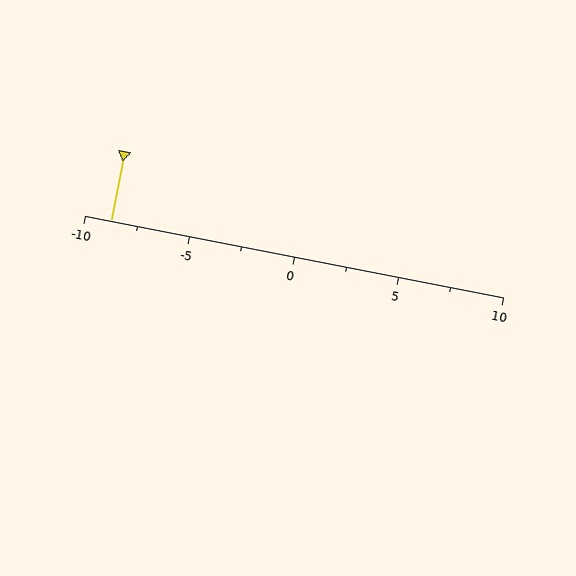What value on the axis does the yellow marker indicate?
The marker indicates approximately -8.8.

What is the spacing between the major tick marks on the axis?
The major ticks are spaced 5 apart.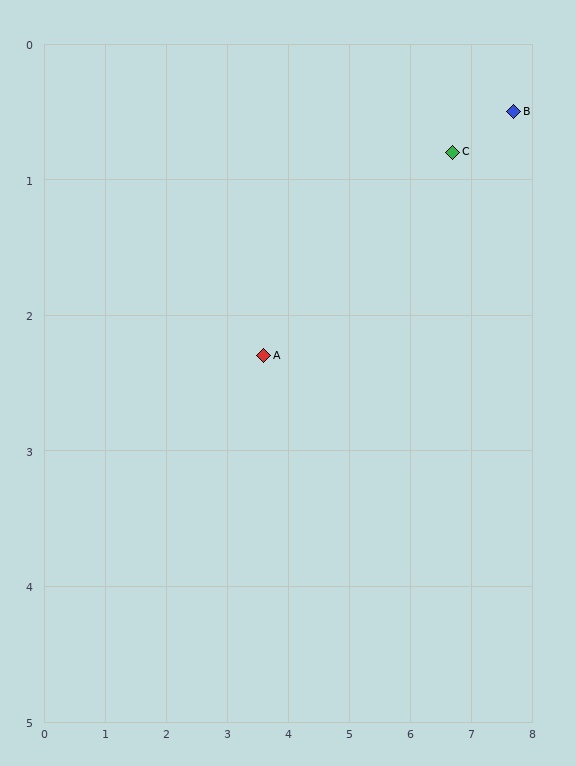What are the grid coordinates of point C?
Point C is at approximately (6.7, 0.8).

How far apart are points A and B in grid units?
Points A and B are about 4.5 grid units apart.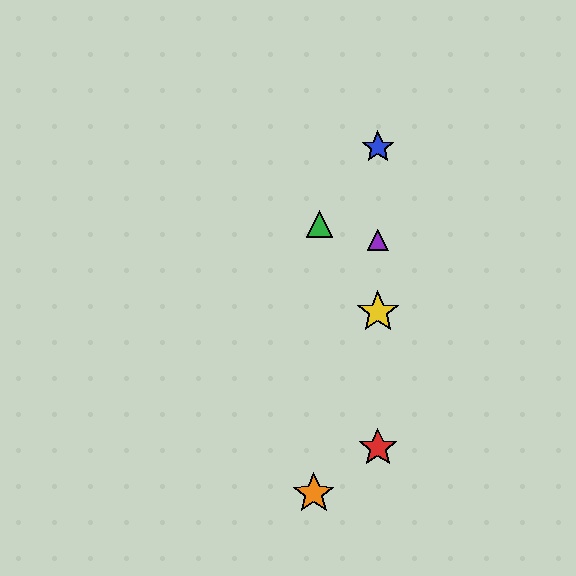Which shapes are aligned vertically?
The red star, the blue star, the yellow star, the purple triangle are aligned vertically.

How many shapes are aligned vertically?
4 shapes (the red star, the blue star, the yellow star, the purple triangle) are aligned vertically.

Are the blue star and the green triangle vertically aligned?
No, the blue star is at x≈378 and the green triangle is at x≈319.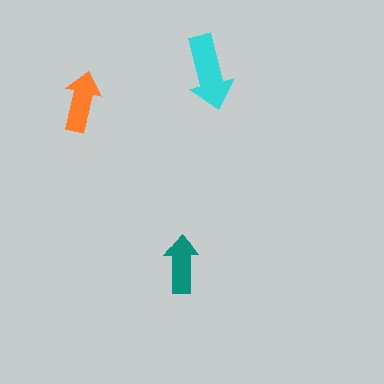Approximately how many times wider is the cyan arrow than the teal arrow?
About 1.5 times wider.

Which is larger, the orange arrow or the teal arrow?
The orange one.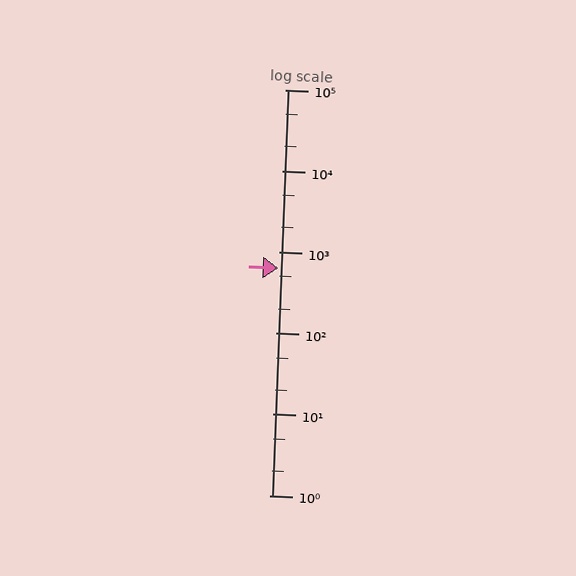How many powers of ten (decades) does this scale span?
The scale spans 5 decades, from 1 to 100000.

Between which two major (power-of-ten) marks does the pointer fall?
The pointer is between 100 and 1000.